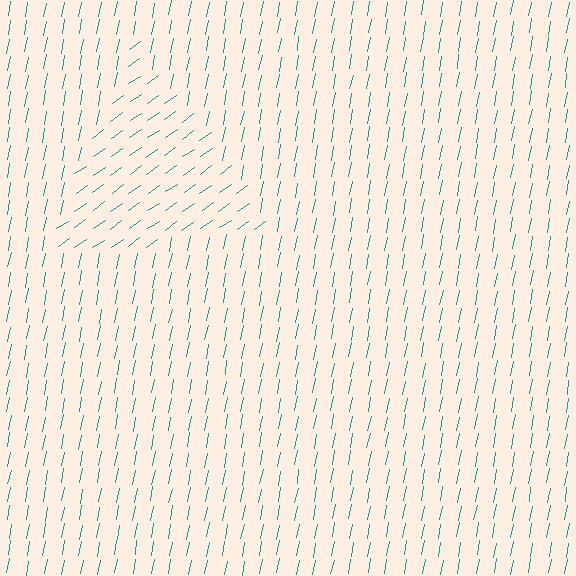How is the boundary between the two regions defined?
The boundary is defined purely by a change in line orientation (approximately 45 degrees difference). All lines are the same color and thickness.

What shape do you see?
I see a triangle.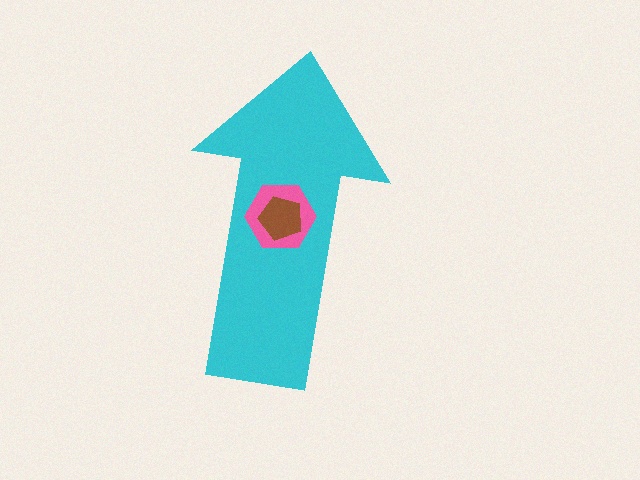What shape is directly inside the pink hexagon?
The brown pentagon.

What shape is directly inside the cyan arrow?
The pink hexagon.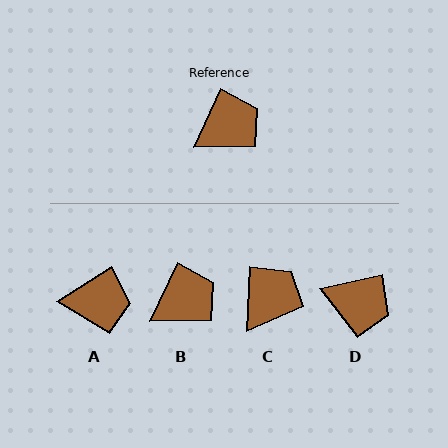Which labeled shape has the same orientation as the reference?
B.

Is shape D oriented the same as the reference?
No, it is off by about 53 degrees.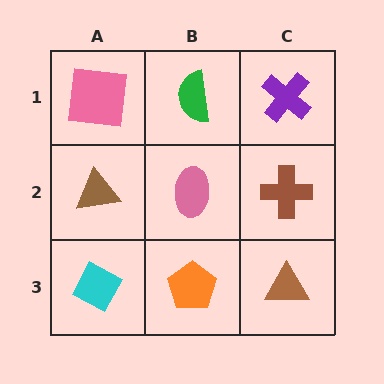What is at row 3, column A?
A cyan diamond.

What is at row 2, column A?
A brown triangle.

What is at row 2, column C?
A brown cross.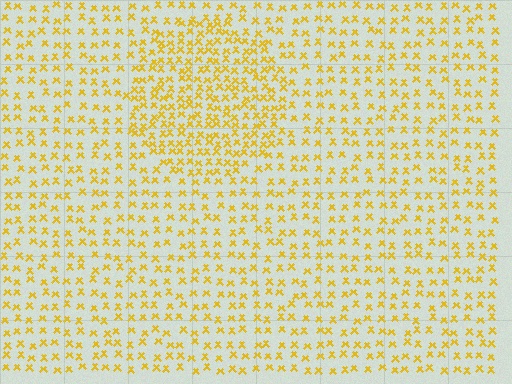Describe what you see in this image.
The image contains small yellow elements arranged at two different densities. A circle-shaped region is visible where the elements are more densely packed than the surrounding area.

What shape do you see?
I see a circle.